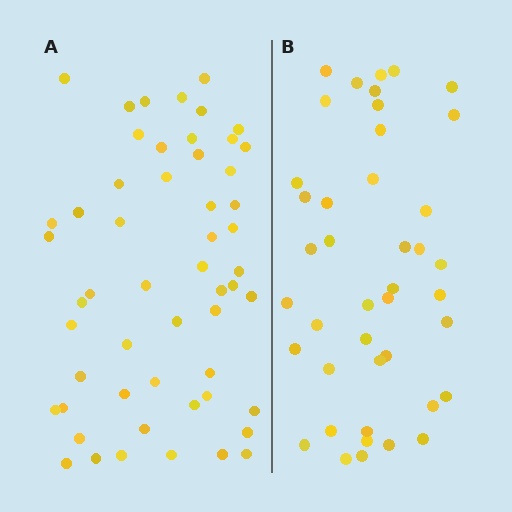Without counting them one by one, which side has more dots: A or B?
Region A (the left region) has more dots.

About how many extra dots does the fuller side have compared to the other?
Region A has roughly 12 or so more dots than region B.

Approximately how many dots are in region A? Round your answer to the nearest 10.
About 50 dots. (The exact count is 54, which rounds to 50.)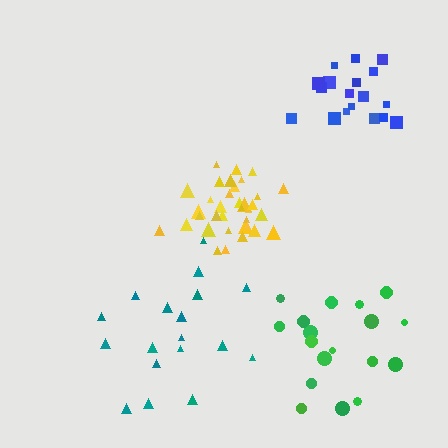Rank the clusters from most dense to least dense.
yellow, blue, teal, green.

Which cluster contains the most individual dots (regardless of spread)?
Yellow (35).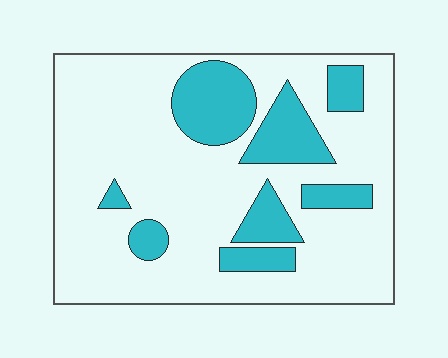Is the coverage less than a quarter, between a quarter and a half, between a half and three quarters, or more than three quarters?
Less than a quarter.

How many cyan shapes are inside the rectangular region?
8.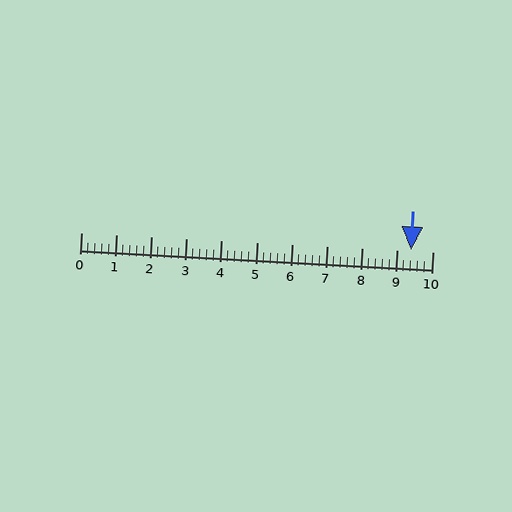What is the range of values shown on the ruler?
The ruler shows values from 0 to 10.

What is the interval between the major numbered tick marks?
The major tick marks are spaced 1 units apart.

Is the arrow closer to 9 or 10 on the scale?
The arrow is closer to 9.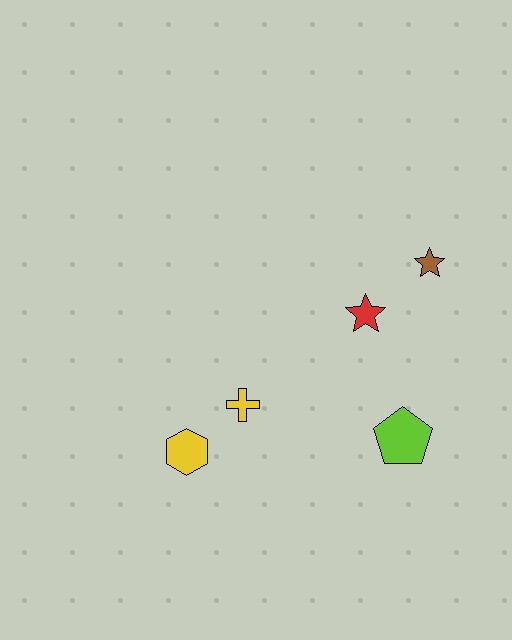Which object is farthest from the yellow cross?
The brown star is farthest from the yellow cross.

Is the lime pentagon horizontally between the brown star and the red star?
Yes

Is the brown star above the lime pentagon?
Yes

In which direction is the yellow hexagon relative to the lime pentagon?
The yellow hexagon is to the left of the lime pentagon.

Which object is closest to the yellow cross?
The yellow hexagon is closest to the yellow cross.